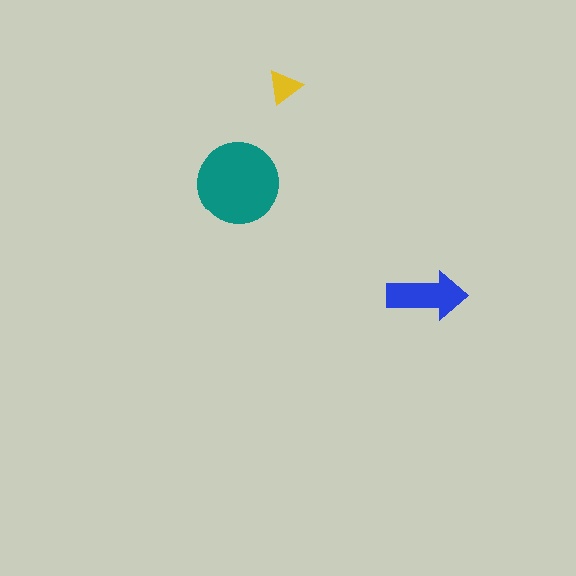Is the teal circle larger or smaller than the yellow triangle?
Larger.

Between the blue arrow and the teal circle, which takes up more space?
The teal circle.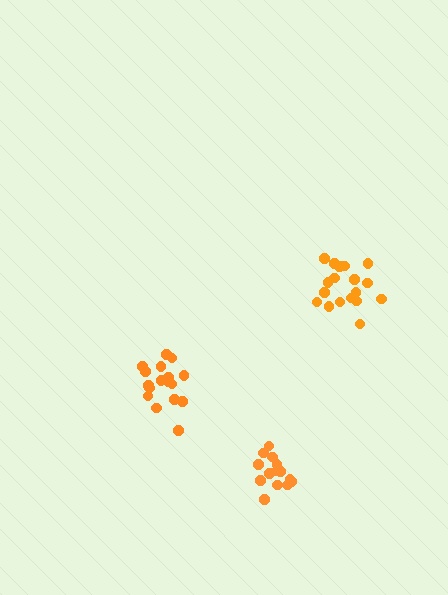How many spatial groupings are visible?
There are 3 spatial groupings.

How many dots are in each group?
Group 1: 18 dots, Group 2: 18 dots, Group 3: 14 dots (50 total).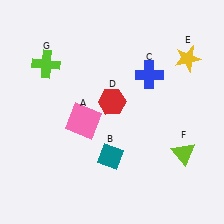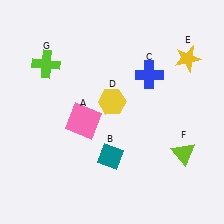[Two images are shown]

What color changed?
The hexagon (D) changed from red in Image 1 to yellow in Image 2.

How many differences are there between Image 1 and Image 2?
There is 1 difference between the two images.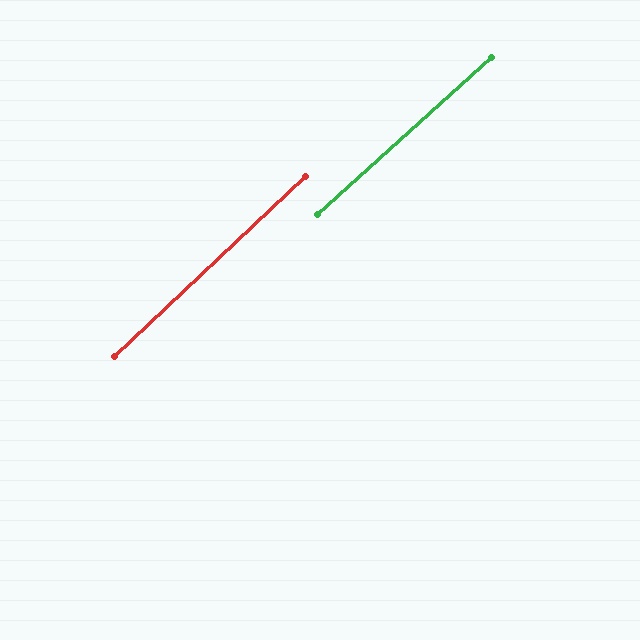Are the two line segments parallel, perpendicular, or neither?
Parallel — their directions differ by only 1.2°.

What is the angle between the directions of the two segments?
Approximately 1 degree.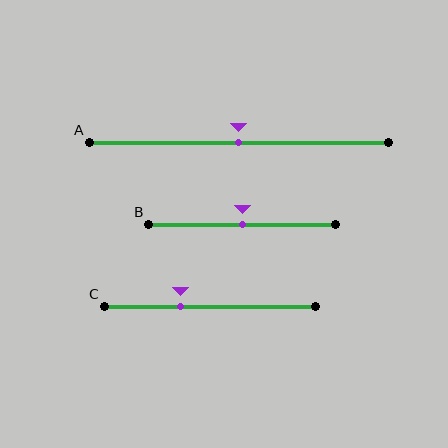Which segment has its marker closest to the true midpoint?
Segment A has its marker closest to the true midpoint.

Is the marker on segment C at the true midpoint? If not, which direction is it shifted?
No, the marker on segment C is shifted to the left by about 14% of the segment length.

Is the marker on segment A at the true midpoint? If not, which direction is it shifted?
Yes, the marker on segment A is at the true midpoint.